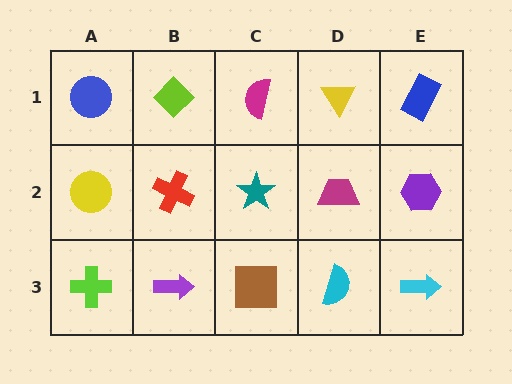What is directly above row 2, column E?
A blue rectangle.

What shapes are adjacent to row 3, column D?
A magenta trapezoid (row 2, column D), a brown square (row 3, column C), a cyan arrow (row 3, column E).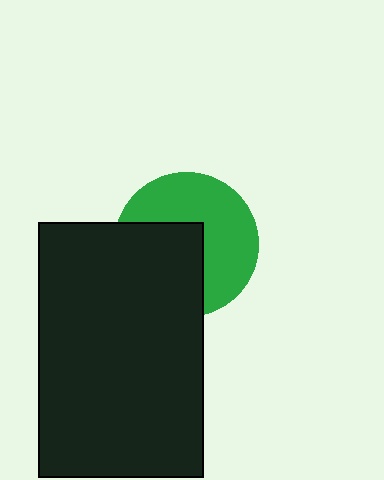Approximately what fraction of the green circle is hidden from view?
Roughly 45% of the green circle is hidden behind the black rectangle.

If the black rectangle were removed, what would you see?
You would see the complete green circle.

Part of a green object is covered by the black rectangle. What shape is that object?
It is a circle.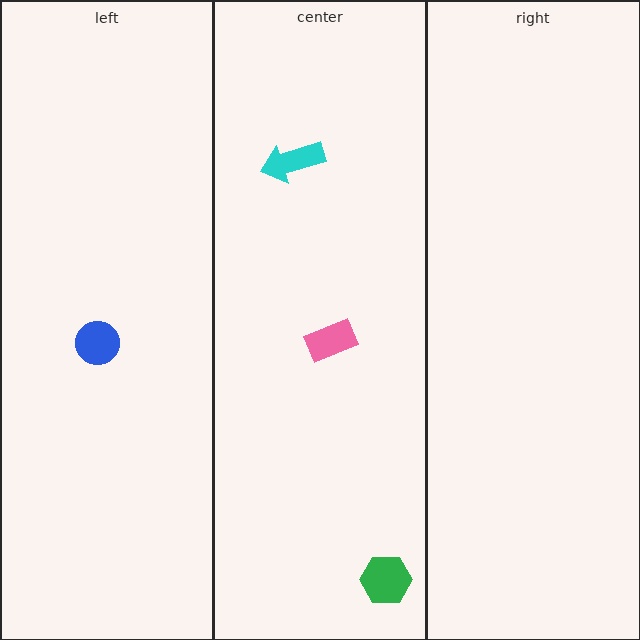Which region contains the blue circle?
The left region.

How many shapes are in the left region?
1.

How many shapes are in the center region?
3.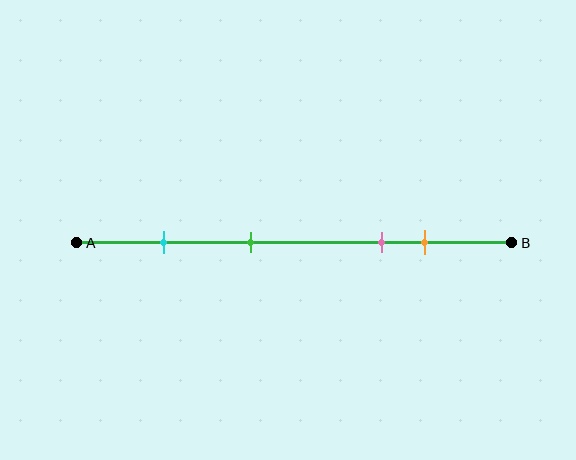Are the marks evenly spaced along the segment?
No, the marks are not evenly spaced.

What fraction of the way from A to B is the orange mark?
The orange mark is approximately 80% (0.8) of the way from A to B.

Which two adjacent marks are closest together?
The pink and orange marks are the closest adjacent pair.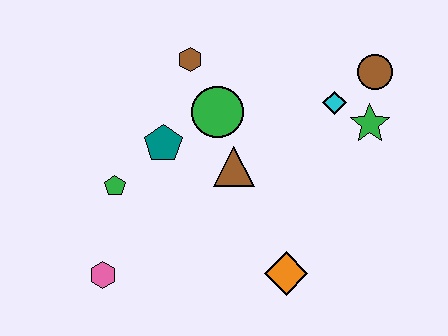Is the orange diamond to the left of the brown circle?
Yes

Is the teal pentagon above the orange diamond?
Yes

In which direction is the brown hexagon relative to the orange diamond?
The brown hexagon is above the orange diamond.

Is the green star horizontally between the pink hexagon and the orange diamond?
No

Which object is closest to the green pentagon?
The teal pentagon is closest to the green pentagon.